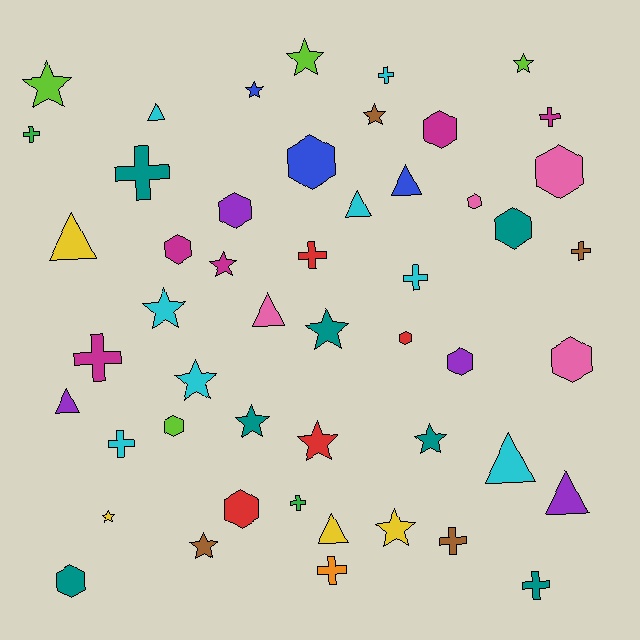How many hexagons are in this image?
There are 13 hexagons.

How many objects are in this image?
There are 50 objects.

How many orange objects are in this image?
There is 1 orange object.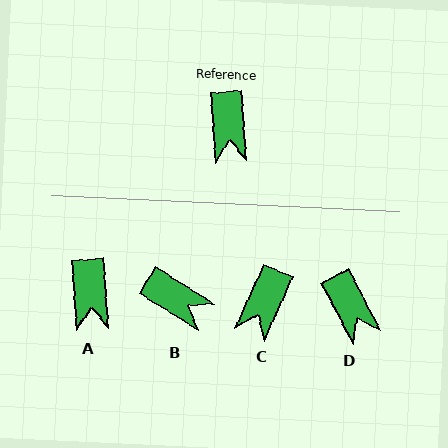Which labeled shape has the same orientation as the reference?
A.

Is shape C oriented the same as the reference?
No, it is off by about 28 degrees.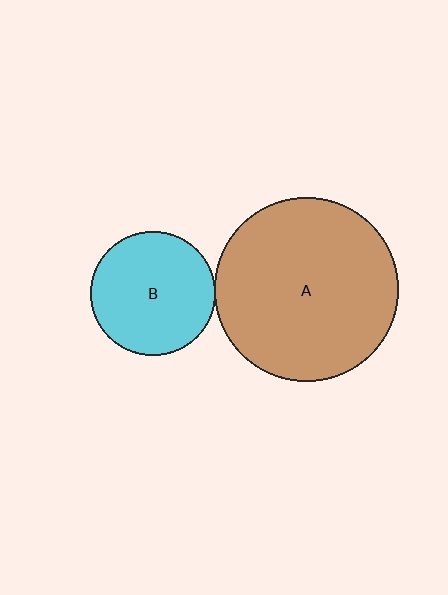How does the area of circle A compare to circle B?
Approximately 2.2 times.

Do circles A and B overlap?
Yes.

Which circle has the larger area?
Circle A (brown).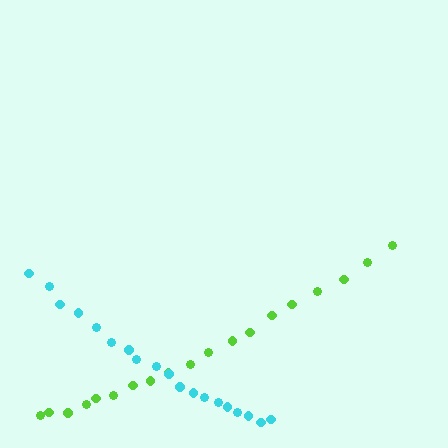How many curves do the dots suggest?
There are 2 distinct paths.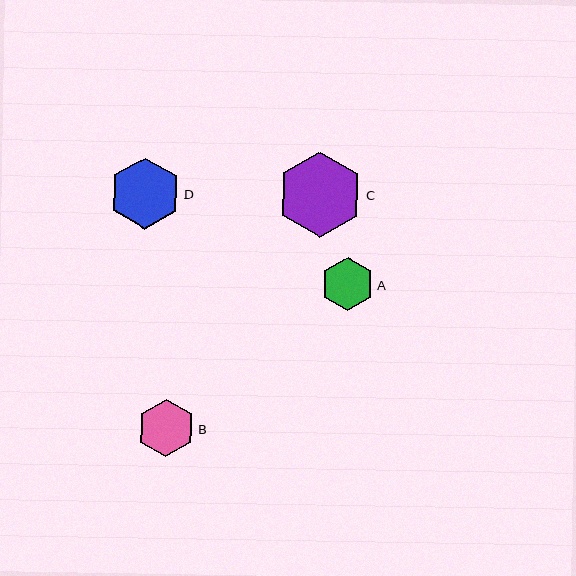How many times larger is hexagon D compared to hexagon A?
Hexagon D is approximately 1.3 times the size of hexagon A.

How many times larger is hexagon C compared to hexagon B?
Hexagon C is approximately 1.5 times the size of hexagon B.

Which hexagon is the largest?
Hexagon C is the largest with a size of approximately 85 pixels.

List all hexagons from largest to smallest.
From largest to smallest: C, D, B, A.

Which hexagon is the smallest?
Hexagon A is the smallest with a size of approximately 53 pixels.